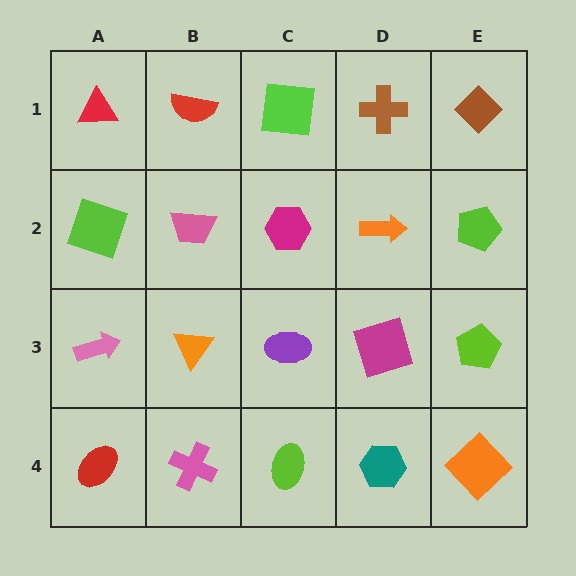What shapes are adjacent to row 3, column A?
A lime square (row 2, column A), a red ellipse (row 4, column A), an orange triangle (row 3, column B).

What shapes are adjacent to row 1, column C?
A magenta hexagon (row 2, column C), a red semicircle (row 1, column B), a brown cross (row 1, column D).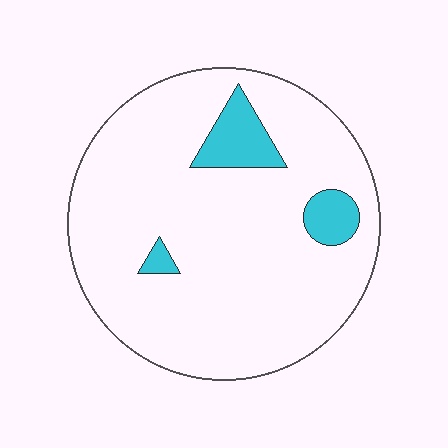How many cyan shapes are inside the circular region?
3.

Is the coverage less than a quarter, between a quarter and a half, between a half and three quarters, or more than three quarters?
Less than a quarter.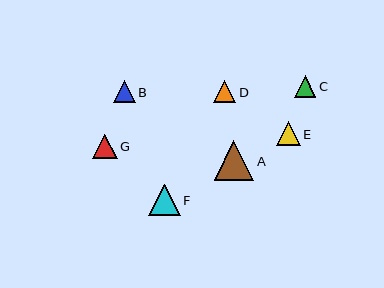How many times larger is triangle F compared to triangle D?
Triangle F is approximately 1.4 times the size of triangle D.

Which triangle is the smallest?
Triangle C is the smallest with a size of approximately 21 pixels.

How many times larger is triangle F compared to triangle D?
Triangle F is approximately 1.4 times the size of triangle D.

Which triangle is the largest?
Triangle A is the largest with a size of approximately 39 pixels.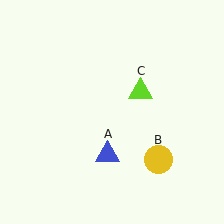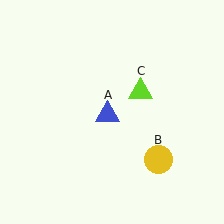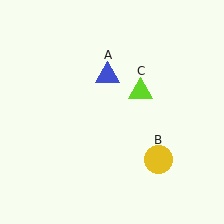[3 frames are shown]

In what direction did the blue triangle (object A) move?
The blue triangle (object A) moved up.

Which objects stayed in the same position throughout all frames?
Yellow circle (object B) and lime triangle (object C) remained stationary.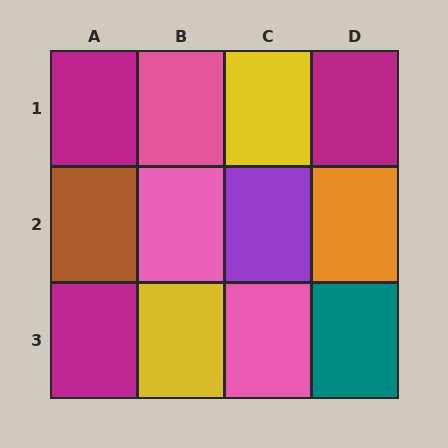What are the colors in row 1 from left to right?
Magenta, pink, yellow, magenta.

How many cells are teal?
1 cell is teal.